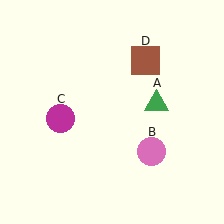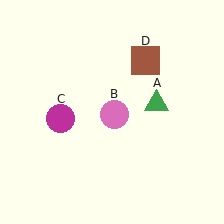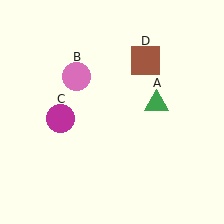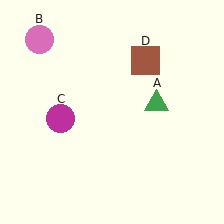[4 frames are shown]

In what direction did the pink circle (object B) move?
The pink circle (object B) moved up and to the left.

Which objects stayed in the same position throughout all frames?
Green triangle (object A) and magenta circle (object C) and brown square (object D) remained stationary.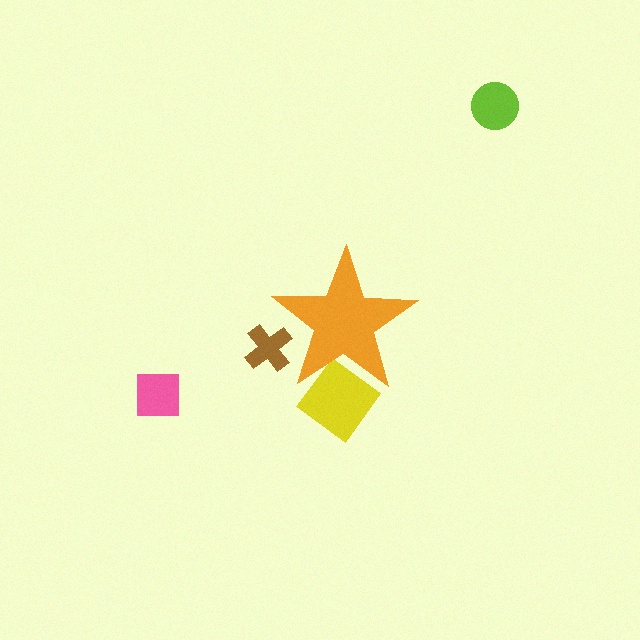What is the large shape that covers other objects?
An orange star.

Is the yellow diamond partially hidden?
Yes, the yellow diamond is partially hidden behind the orange star.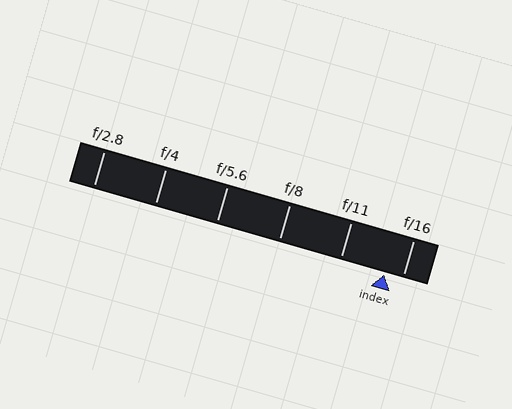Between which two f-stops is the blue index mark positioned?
The index mark is between f/11 and f/16.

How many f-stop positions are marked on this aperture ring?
There are 6 f-stop positions marked.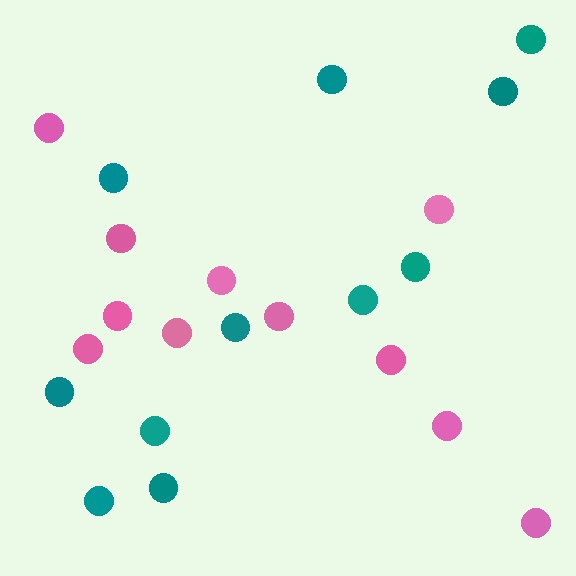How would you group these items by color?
There are 2 groups: one group of pink circles (11) and one group of teal circles (11).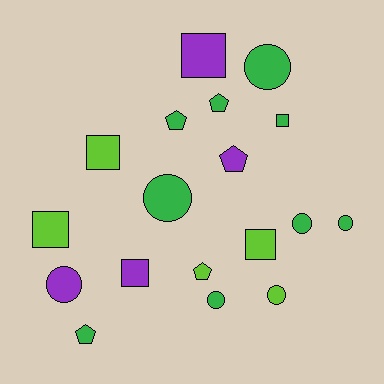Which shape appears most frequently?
Circle, with 7 objects.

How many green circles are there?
There are 5 green circles.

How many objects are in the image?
There are 18 objects.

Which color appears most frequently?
Green, with 9 objects.